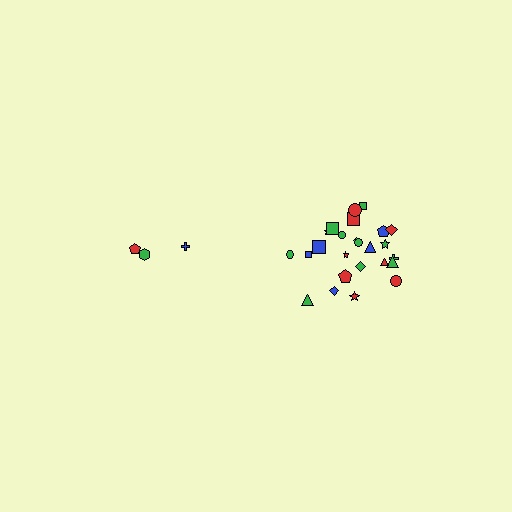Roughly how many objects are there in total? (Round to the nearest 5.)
Roughly 30 objects in total.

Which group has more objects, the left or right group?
The right group.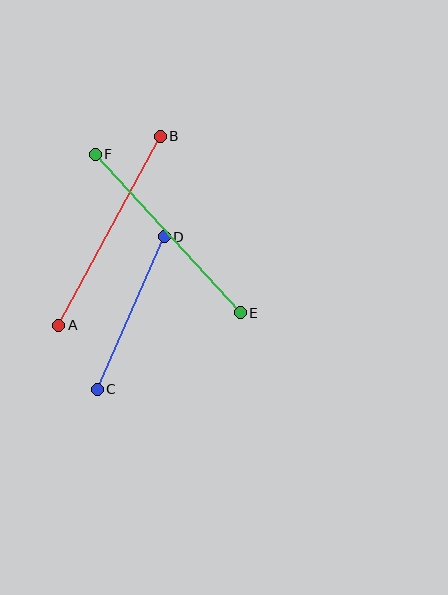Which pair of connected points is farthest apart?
Points E and F are farthest apart.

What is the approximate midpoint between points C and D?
The midpoint is at approximately (131, 313) pixels.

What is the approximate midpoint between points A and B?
The midpoint is at approximately (110, 231) pixels.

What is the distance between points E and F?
The distance is approximately 215 pixels.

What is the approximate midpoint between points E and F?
The midpoint is at approximately (168, 233) pixels.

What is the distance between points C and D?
The distance is approximately 166 pixels.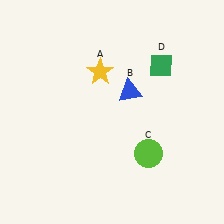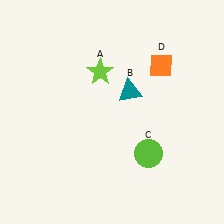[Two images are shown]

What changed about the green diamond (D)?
In Image 1, D is green. In Image 2, it changed to orange.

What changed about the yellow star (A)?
In Image 1, A is yellow. In Image 2, it changed to lime.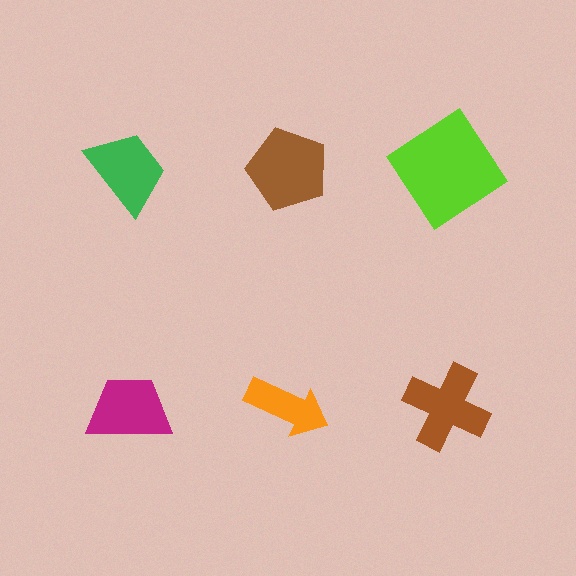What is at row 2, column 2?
An orange arrow.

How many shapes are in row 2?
3 shapes.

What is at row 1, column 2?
A brown pentagon.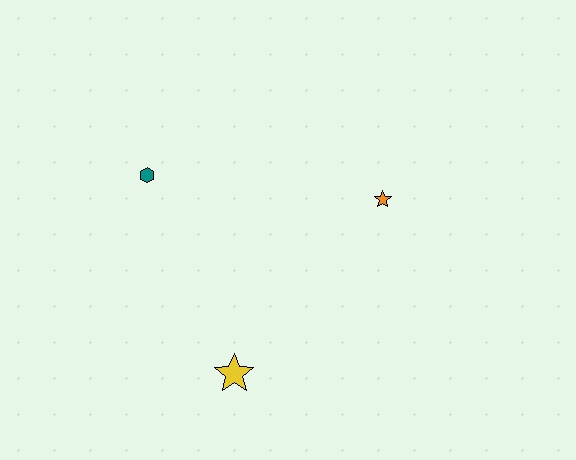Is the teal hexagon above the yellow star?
Yes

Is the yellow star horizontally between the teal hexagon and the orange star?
Yes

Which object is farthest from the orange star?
The teal hexagon is farthest from the orange star.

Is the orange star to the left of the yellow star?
No